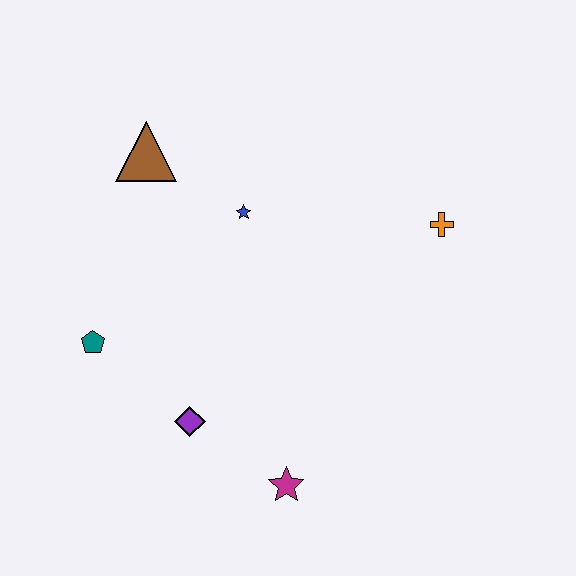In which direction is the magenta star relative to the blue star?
The magenta star is below the blue star.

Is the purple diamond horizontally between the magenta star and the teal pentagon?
Yes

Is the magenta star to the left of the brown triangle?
No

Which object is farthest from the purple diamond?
The orange cross is farthest from the purple diamond.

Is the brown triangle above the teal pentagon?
Yes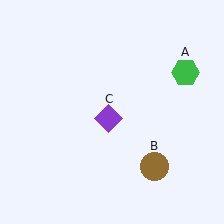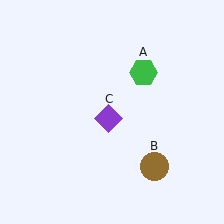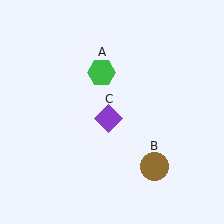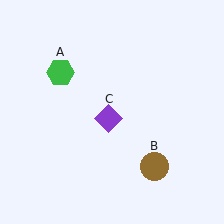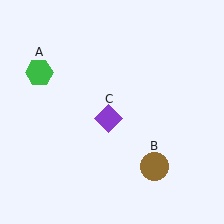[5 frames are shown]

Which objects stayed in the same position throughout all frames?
Brown circle (object B) and purple diamond (object C) remained stationary.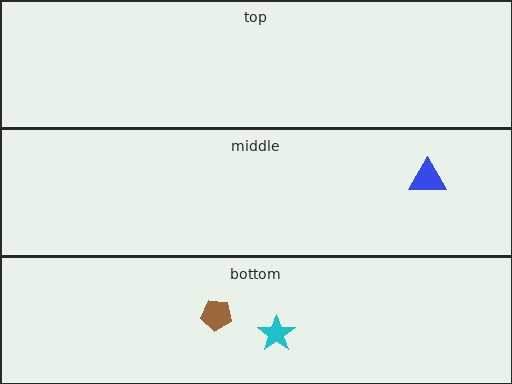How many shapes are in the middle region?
1.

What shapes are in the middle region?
The blue triangle.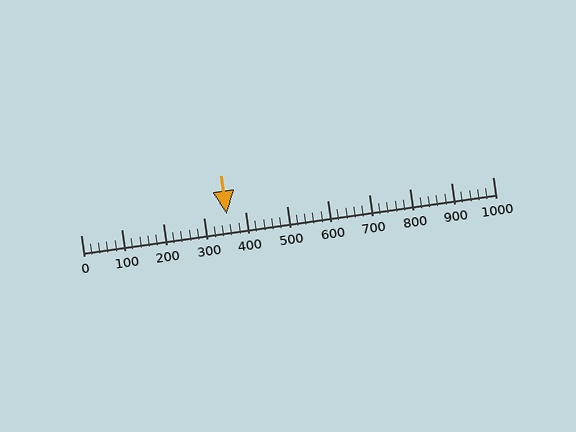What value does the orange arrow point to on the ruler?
The orange arrow points to approximately 354.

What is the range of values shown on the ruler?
The ruler shows values from 0 to 1000.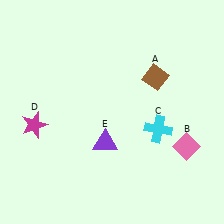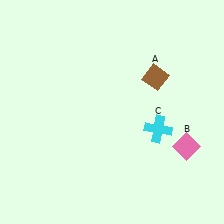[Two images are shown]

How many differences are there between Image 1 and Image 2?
There are 2 differences between the two images.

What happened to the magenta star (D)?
The magenta star (D) was removed in Image 2. It was in the bottom-left area of Image 1.